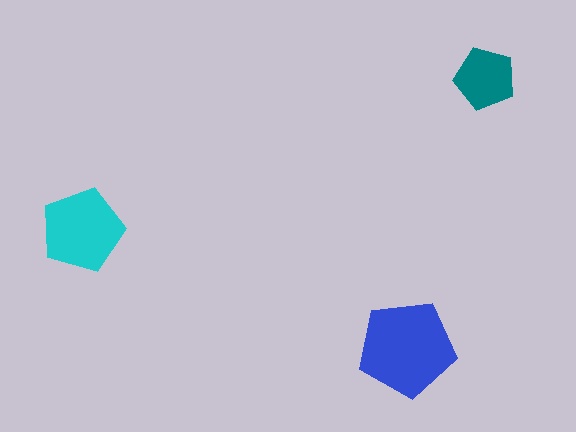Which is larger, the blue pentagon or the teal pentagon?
The blue one.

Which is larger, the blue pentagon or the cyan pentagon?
The blue one.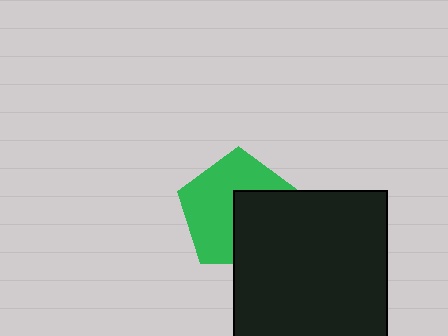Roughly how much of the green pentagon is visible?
About half of it is visible (roughly 59%).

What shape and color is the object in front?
The object in front is a black rectangle.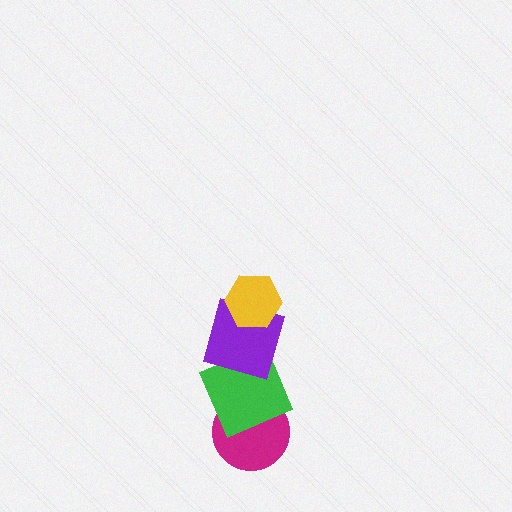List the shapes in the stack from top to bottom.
From top to bottom: the yellow hexagon, the purple square, the green square, the magenta circle.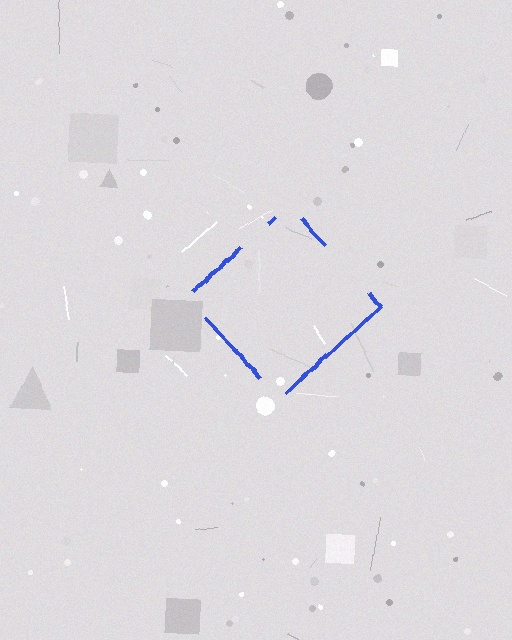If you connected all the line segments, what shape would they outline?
They would outline a diamond.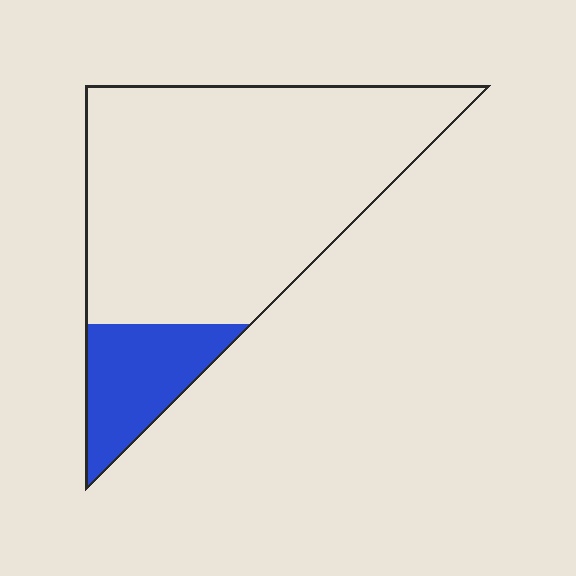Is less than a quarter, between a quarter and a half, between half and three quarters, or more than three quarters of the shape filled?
Less than a quarter.